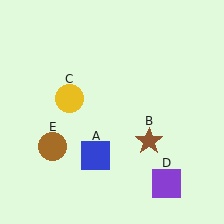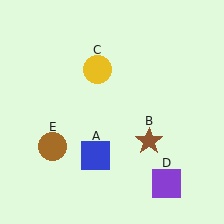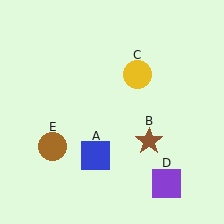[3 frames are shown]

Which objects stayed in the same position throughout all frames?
Blue square (object A) and brown star (object B) and purple square (object D) and brown circle (object E) remained stationary.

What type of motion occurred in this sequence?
The yellow circle (object C) rotated clockwise around the center of the scene.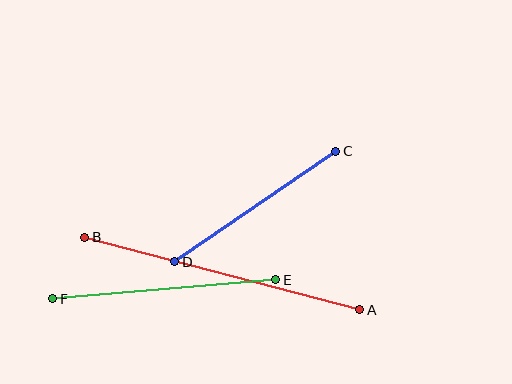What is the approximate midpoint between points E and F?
The midpoint is at approximately (164, 289) pixels.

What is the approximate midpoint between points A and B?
The midpoint is at approximately (222, 274) pixels.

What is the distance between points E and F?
The distance is approximately 224 pixels.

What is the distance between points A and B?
The distance is approximately 285 pixels.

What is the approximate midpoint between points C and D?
The midpoint is at approximately (255, 206) pixels.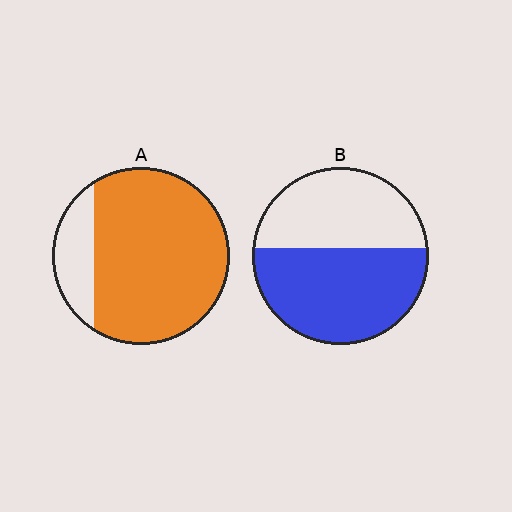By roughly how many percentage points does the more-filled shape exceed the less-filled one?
By roughly 25 percentage points (A over B).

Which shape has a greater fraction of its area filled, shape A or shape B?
Shape A.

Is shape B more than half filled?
Yes.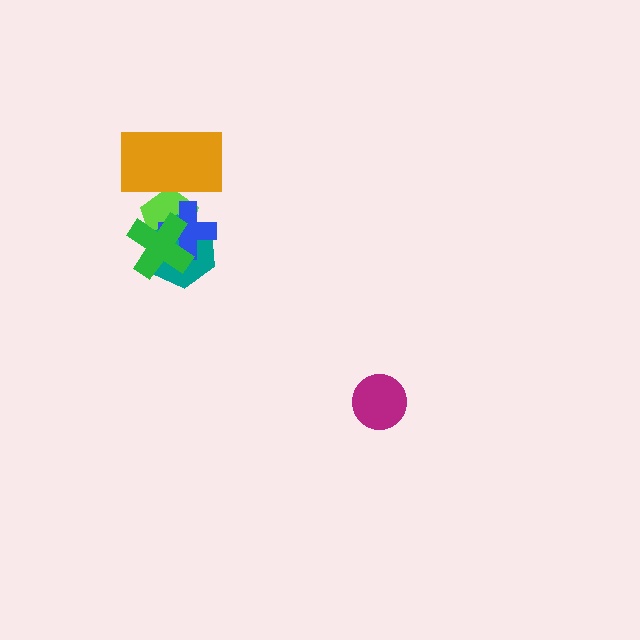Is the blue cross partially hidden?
Yes, it is partially covered by another shape.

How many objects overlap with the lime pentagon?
4 objects overlap with the lime pentagon.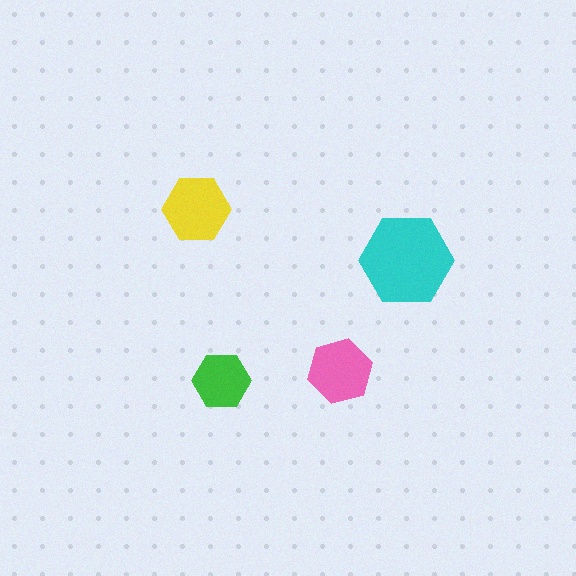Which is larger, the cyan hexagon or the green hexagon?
The cyan one.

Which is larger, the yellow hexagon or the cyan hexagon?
The cyan one.